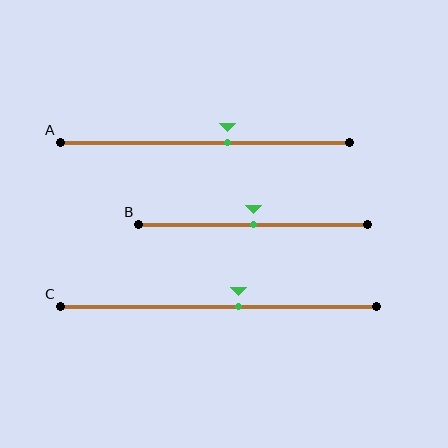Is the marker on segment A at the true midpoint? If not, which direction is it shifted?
No, the marker on segment A is shifted to the right by about 8% of the segment length.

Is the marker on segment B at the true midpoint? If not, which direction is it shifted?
Yes, the marker on segment B is at the true midpoint.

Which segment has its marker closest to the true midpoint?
Segment B has its marker closest to the true midpoint.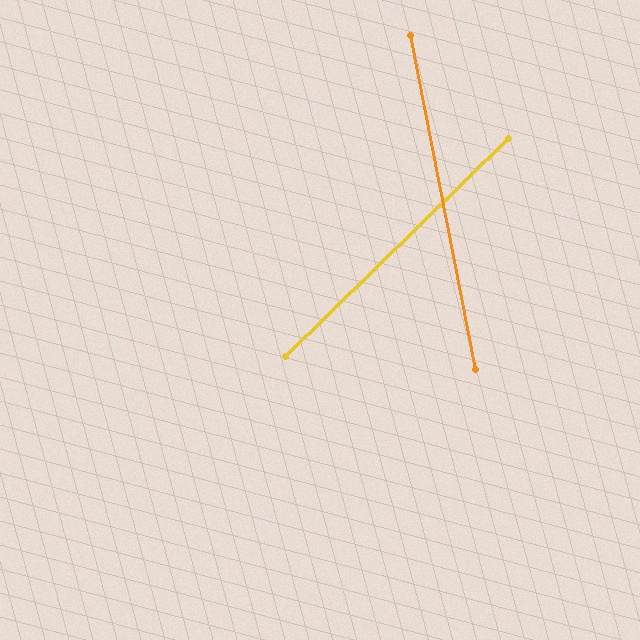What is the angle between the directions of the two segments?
Approximately 57 degrees.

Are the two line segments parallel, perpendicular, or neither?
Neither parallel nor perpendicular — they differ by about 57°.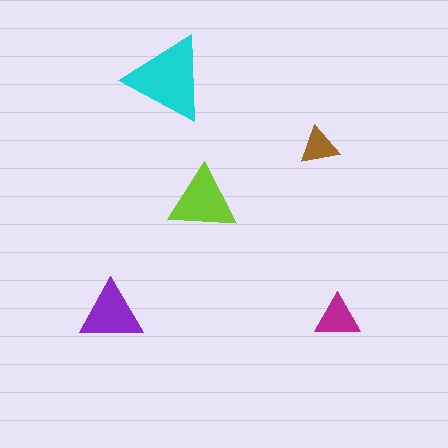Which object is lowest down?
The magenta triangle is bottommost.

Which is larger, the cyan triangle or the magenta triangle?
The cyan one.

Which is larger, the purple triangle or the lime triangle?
The lime one.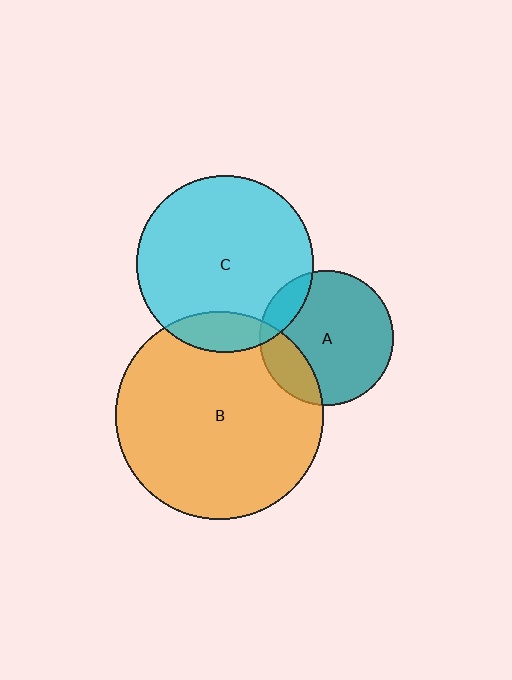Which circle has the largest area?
Circle B (orange).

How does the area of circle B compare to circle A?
Approximately 2.4 times.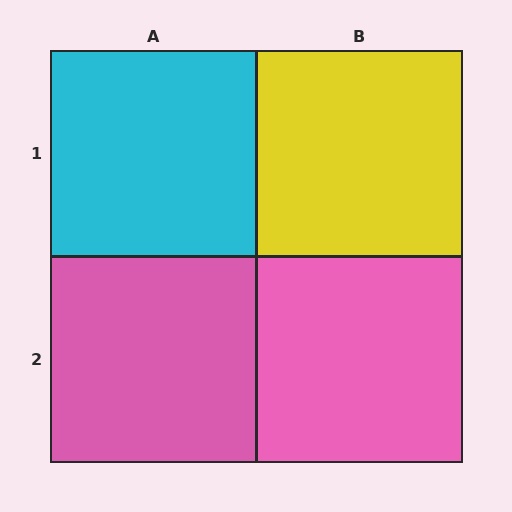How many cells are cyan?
1 cell is cyan.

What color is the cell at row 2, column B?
Pink.